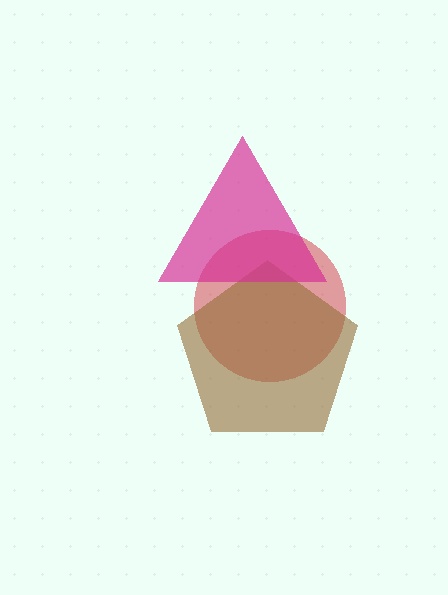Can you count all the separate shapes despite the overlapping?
Yes, there are 3 separate shapes.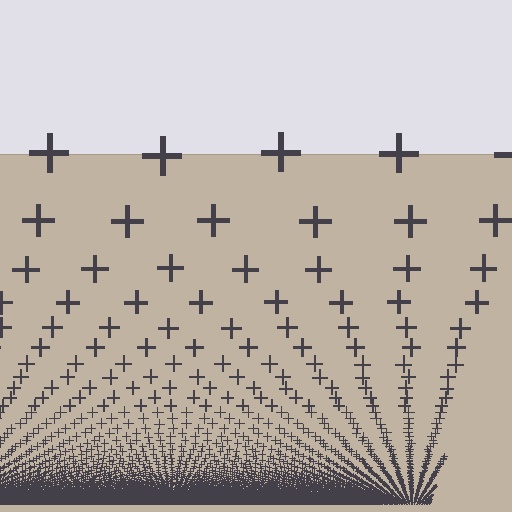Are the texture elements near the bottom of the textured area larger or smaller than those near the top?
Smaller. The gradient is inverted — elements near the bottom are smaller and denser.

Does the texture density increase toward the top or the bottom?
Density increases toward the bottom.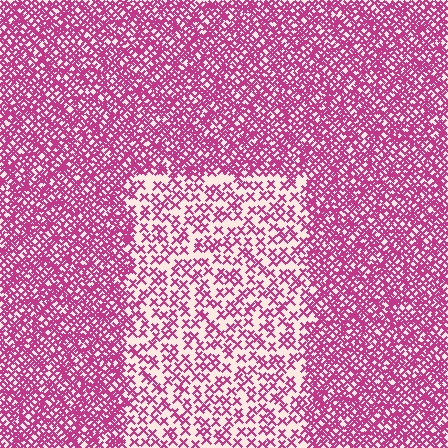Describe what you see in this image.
The image contains small magenta elements arranged at two different densities. A rectangle-shaped region is visible where the elements are less densely packed than the surrounding area.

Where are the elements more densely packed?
The elements are more densely packed outside the rectangle boundary.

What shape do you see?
I see a rectangle.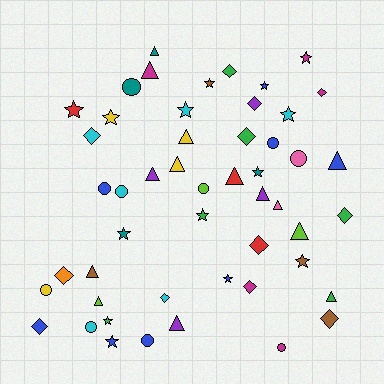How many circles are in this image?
There are 10 circles.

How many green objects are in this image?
There are 6 green objects.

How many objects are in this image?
There are 50 objects.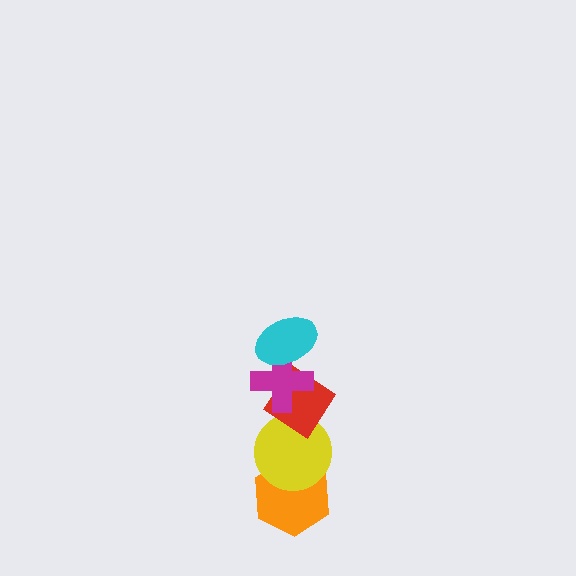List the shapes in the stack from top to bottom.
From top to bottom: the cyan ellipse, the magenta cross, the red diamond, the yellow circle, the orange hexagon.